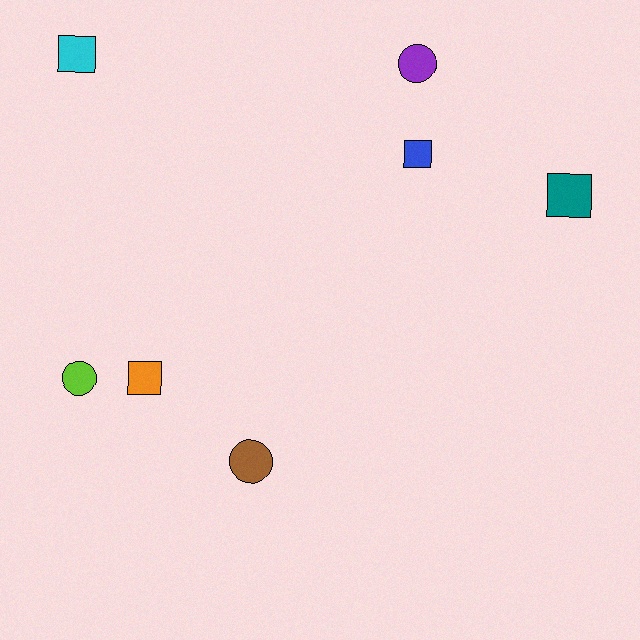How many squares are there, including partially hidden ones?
There are 4 squares.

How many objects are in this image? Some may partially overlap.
There are 7 objects.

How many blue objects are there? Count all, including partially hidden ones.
There is 1 blue object.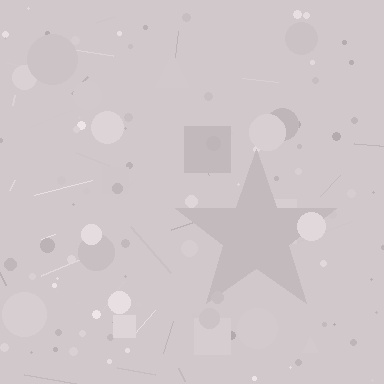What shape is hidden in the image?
A star is hidden in the image.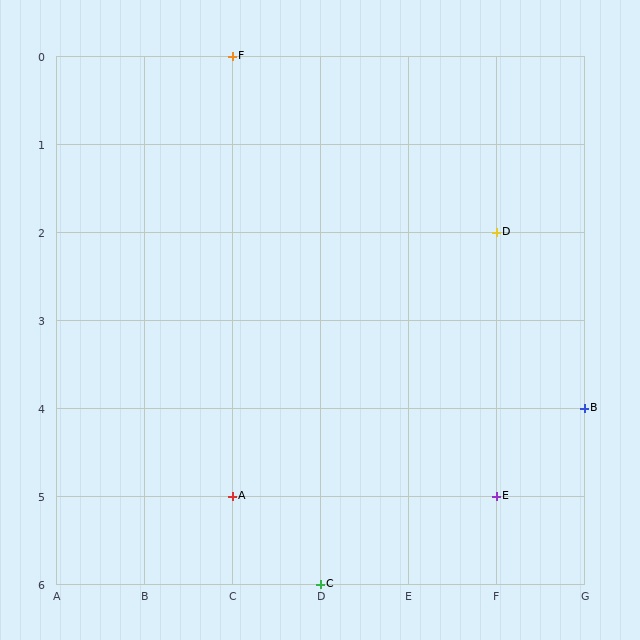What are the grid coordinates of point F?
Point F is at grid coordinates (C, 0).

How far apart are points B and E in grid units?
Points B and E are 1 column and 1 row apart (about 1.4 grid units diagonally).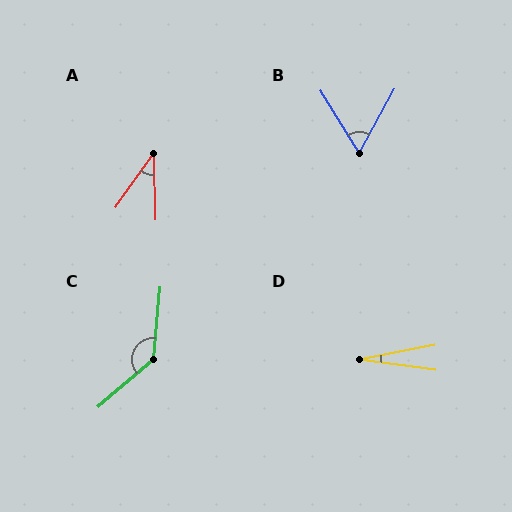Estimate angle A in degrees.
Approximately 36 degrees.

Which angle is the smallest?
D, at approximately 19 degrees.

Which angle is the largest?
C, at approximately 135 degrees.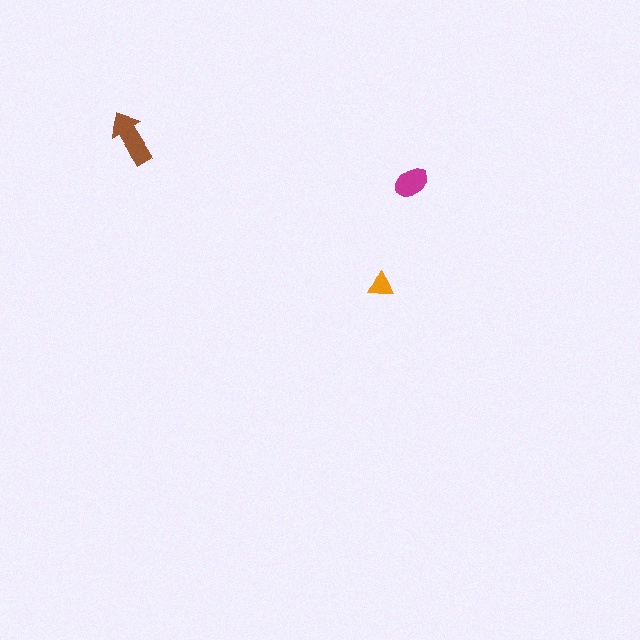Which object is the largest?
The brown arrow.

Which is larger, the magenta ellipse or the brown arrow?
The brown arrow.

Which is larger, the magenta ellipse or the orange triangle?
The magenta ellipse.